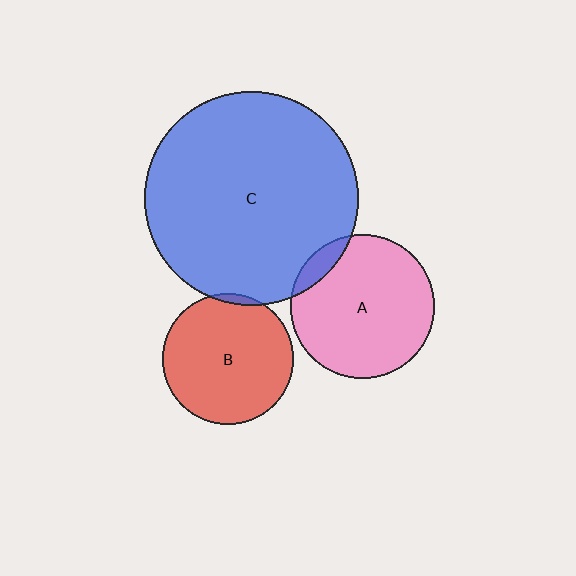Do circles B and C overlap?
Yes.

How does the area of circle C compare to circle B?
Approximately 2.7 times.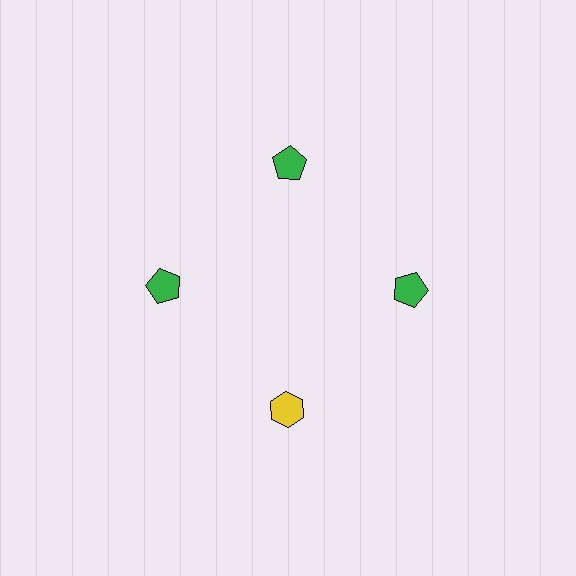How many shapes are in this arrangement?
There are 4 shapes arranged in a ring pattern.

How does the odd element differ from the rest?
It differs in both color (yellow instead of green) and shape (hexagon instead of pentagon).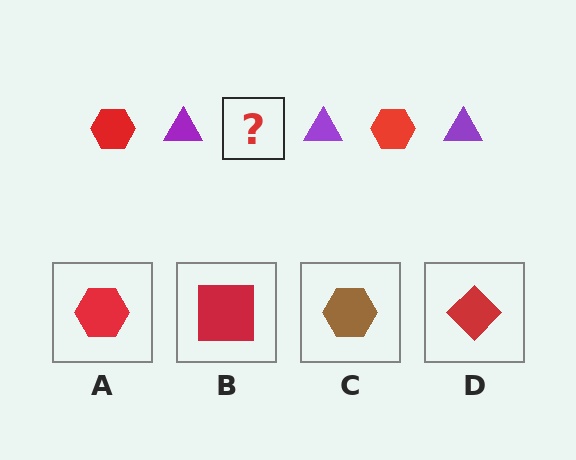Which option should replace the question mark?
Option A.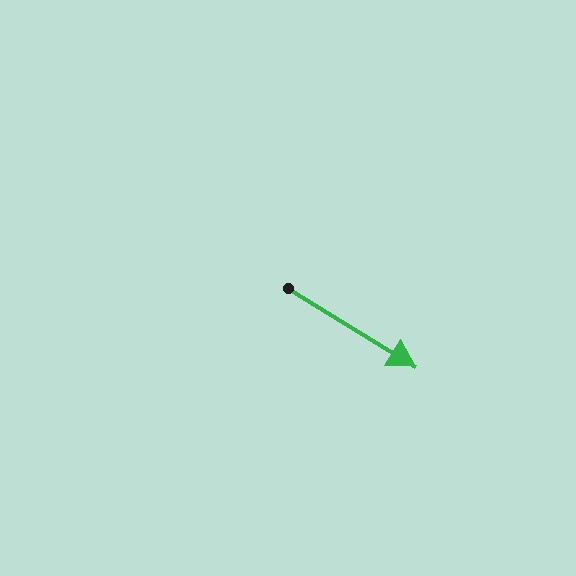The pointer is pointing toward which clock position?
Roughly 4 o'clock.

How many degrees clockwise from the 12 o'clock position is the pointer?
Approximately 122 degrees.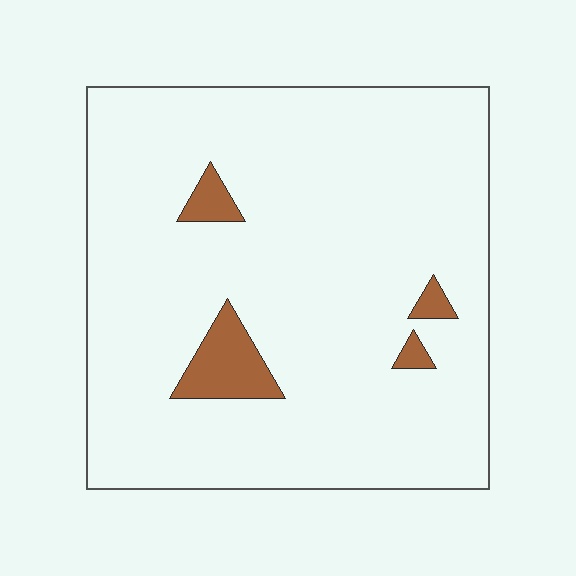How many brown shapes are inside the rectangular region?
4.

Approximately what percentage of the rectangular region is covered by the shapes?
Approximately 5%.